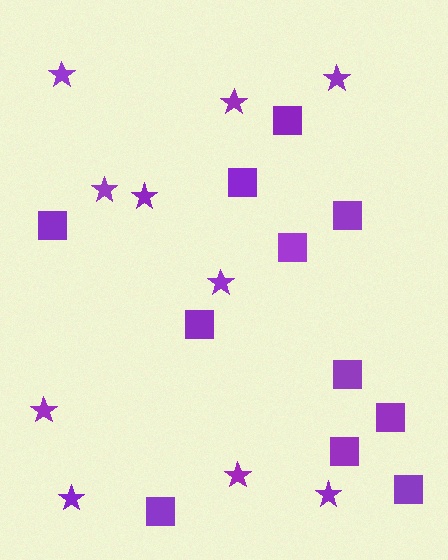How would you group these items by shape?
There are 2 groups: one group of squares (11) and one group of stars (10).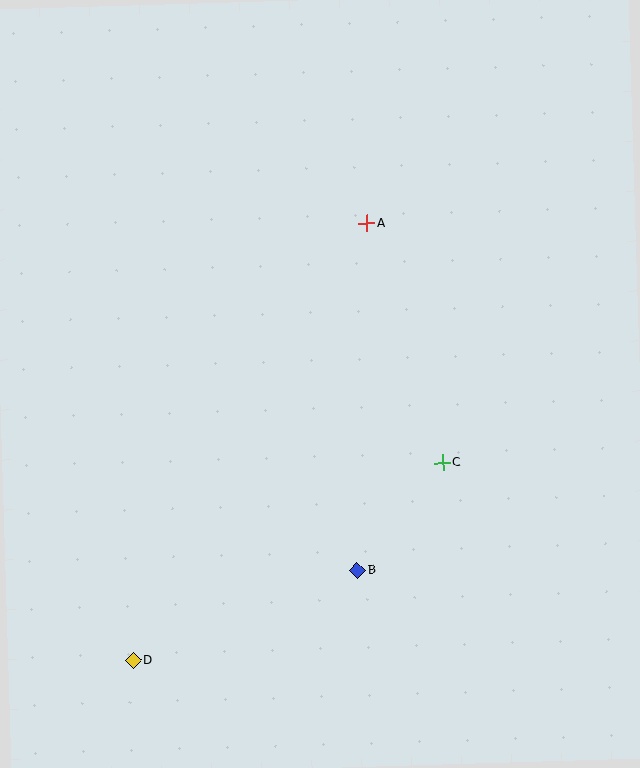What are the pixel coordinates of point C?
Point C is at (442, 463).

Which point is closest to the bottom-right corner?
Point B is closest to the bottom-right corner.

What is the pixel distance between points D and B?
The distance between D and B is 241 pixels.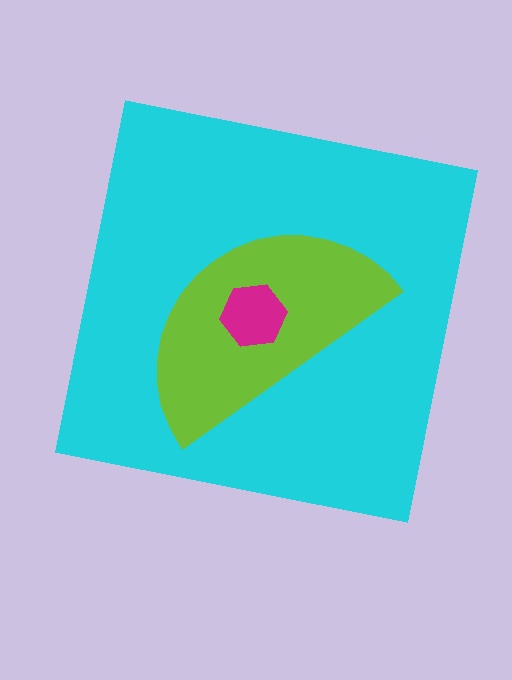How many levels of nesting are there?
3.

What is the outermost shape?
The cyan square.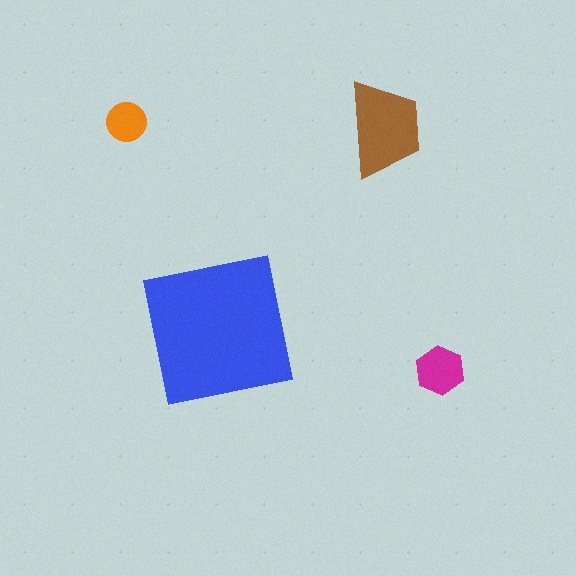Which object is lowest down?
The magenta hexagon is bottommost.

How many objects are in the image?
There are 4 objects in the image.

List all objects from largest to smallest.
The blue square, the brown trapezoid, the magenta hexagon, the orange circle.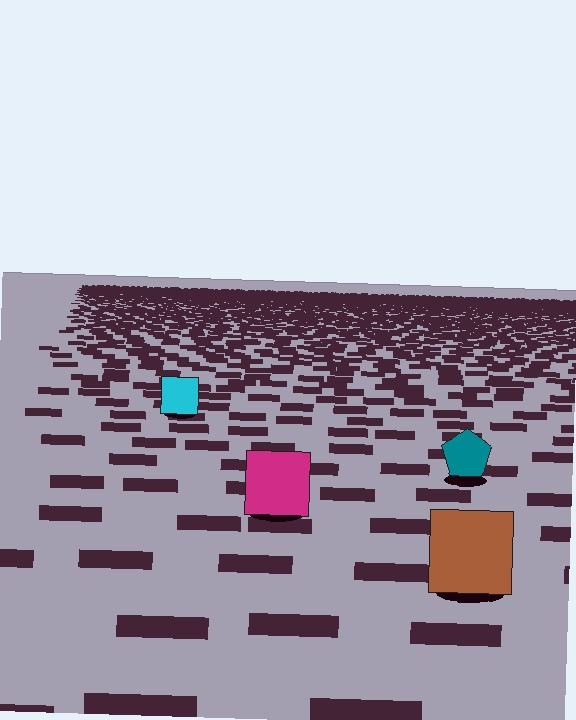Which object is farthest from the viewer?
The cyan square is farthest from the viewer. It appears smaller and the ground texture around it is denser.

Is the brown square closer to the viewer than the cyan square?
Yes. The brown square is closer — you can tell from the texture gradient: the ground texture is coarser near it.